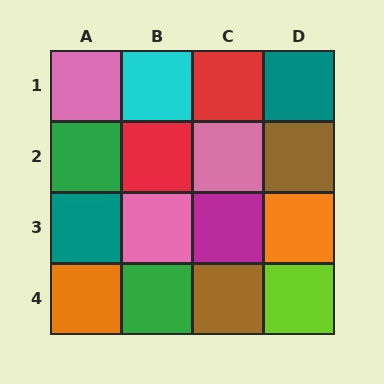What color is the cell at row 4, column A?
Orange.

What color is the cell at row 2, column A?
Green.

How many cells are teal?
2 cells are teal.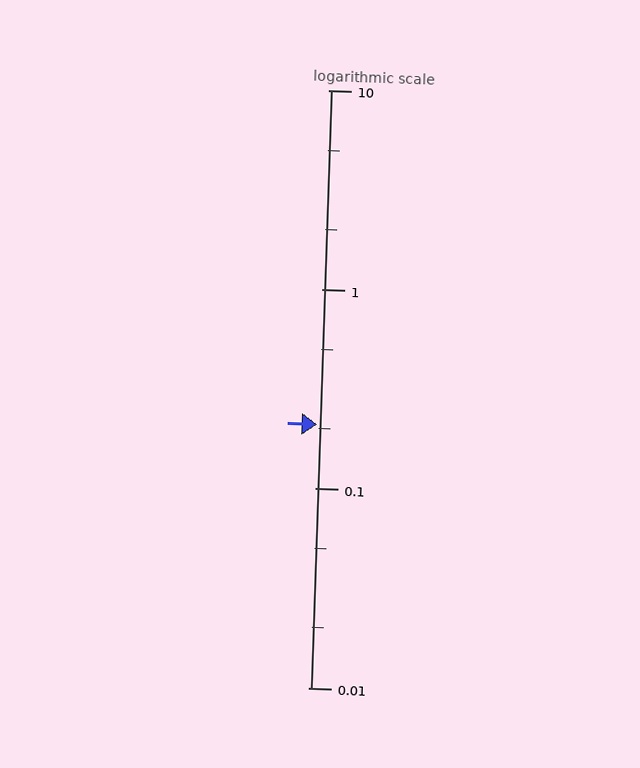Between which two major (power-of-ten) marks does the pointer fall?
The pointer is between 0.1 and 1.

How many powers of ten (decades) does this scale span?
The scale spans 3 decades, from 0.01 to 10.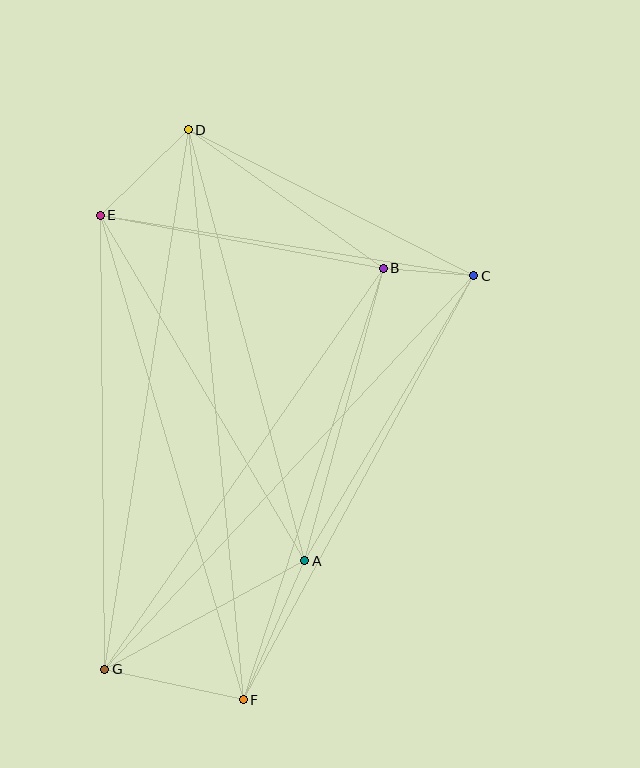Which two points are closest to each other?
Points B and C are closest to each other.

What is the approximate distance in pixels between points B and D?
The distance between B and D is approximately 239 pixels.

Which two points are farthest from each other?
Points D and F are farthest from each other.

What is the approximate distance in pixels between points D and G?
The distance between D and G is approximately 546 pixels.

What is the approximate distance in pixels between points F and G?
The distance between F and G is approximately 142 pixels.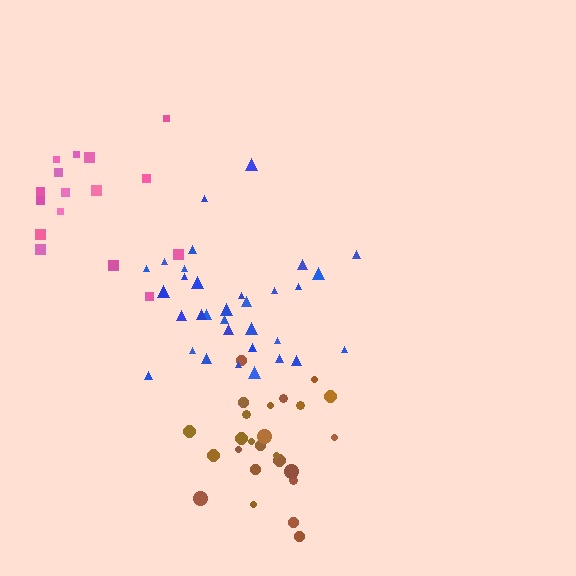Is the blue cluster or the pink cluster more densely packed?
Blue.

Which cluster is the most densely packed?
Blue.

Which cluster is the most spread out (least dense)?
Pink.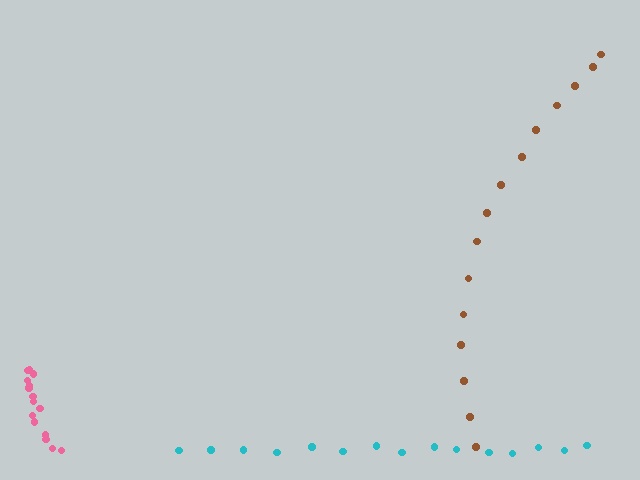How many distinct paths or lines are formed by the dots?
There are 3 distinct paths.